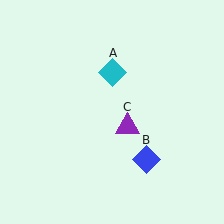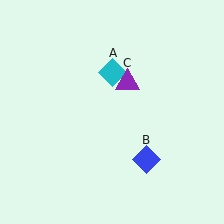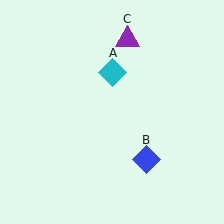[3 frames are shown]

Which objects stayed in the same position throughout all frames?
Cyan diamond (object A) and blue diamond (object B) remained stationary.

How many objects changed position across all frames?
1 object changed position: purple triangle (object C).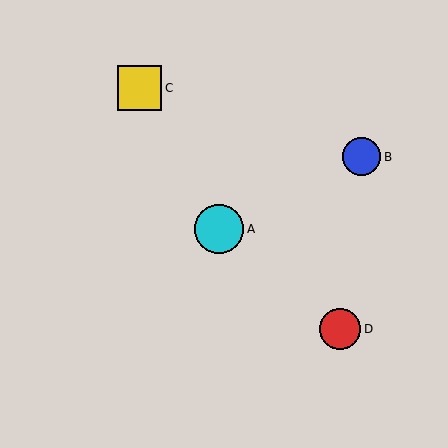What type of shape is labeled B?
Shape B is a blue circle.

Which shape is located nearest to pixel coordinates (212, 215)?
The cyan circle (labeled A) at (219, 229) is nearest to that location.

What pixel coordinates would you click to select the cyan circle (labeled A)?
Click at (219, 229) to select the cyan circle A.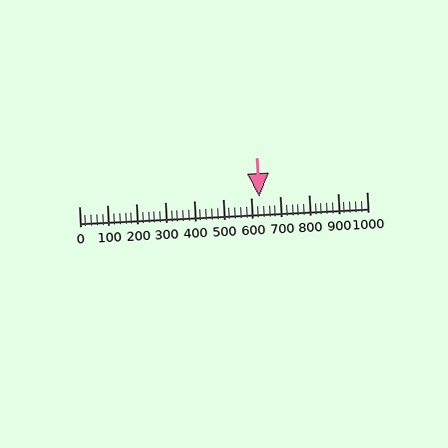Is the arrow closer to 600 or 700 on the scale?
The arrow is closer to 600.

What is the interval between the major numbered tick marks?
The major tick marks are spaced 100 units apart.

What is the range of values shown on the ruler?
The ruler shows values from 0 to 1000.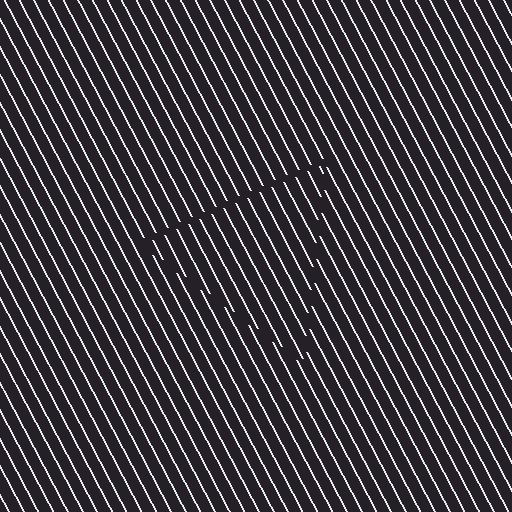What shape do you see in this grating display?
An illusory triangle. The interior of the shape contains the same grating, shifted by half a period — the contour is defined by the phase discontinuity where line-ends from the inner and outer gratings abut.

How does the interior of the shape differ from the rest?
The interior of the shape contains the same grating, shifted by half a period — the contour is defined by the phase discontinuity where line-ends from the inner and outer gratings abut.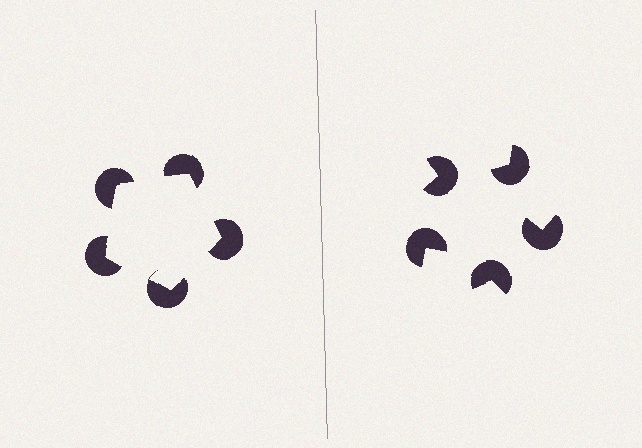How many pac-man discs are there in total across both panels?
10 — 5 on each side.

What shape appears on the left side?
An illusory pentagon.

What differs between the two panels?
The pac-man discs are positioned identically on both sides; only the wedge orientations differ. On the left they align to a pentagon; on the right they are misaligned.